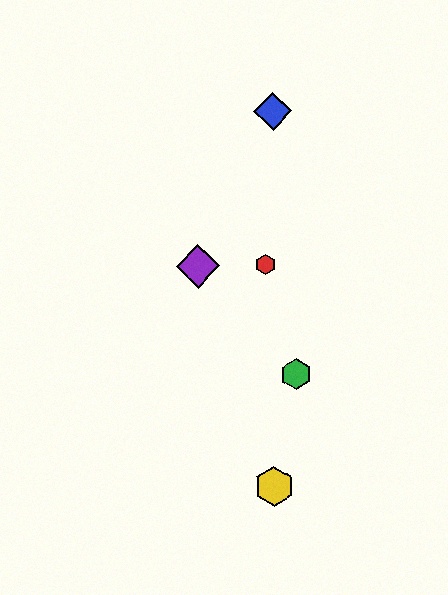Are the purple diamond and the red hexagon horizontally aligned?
Yes, both are at y≈266.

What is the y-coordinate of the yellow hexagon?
The yellow hexagon is at y≈486.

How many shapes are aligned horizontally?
2 shapes (the red hexagon, the purple diamond) are aligned horizontally.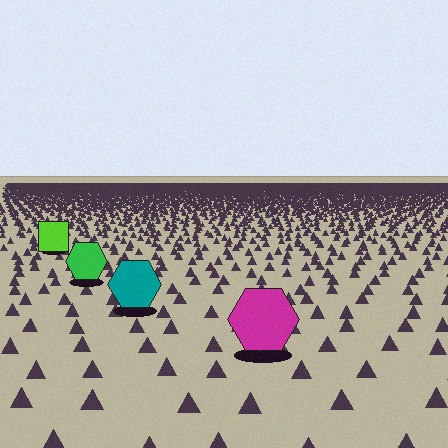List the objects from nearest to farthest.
From nearest to farthest: the magenta hexagon, the teal hexagon, the green hexagon, the lime square.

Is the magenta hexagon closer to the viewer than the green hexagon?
Yes. The magenta hexagon is closer — you can tell from the texture gradient: the ground texture is coarser near it.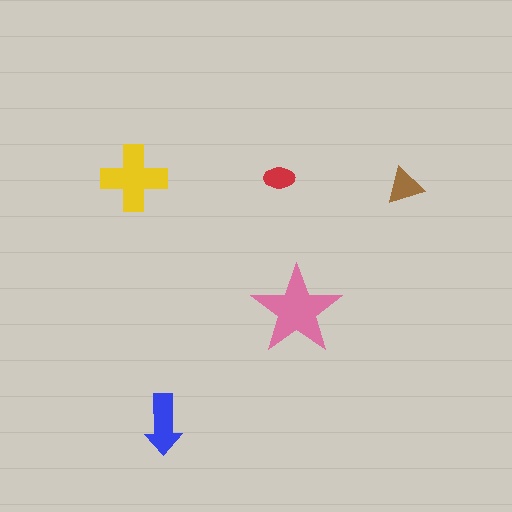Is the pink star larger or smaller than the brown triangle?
Larger.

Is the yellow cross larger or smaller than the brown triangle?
Larger.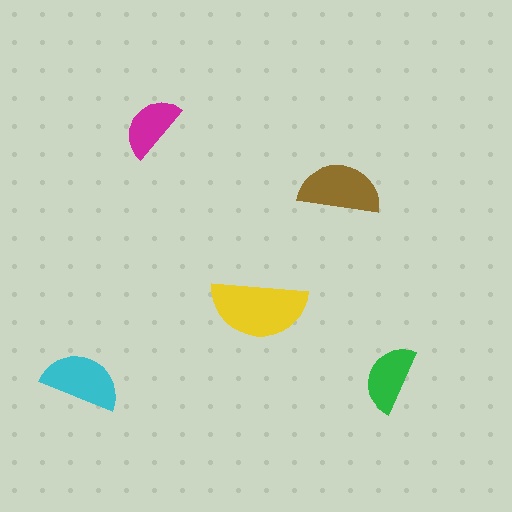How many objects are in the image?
There are 5 objects in the image.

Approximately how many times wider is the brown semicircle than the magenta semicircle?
About 1.5 times wider.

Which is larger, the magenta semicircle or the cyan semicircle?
The cyan one.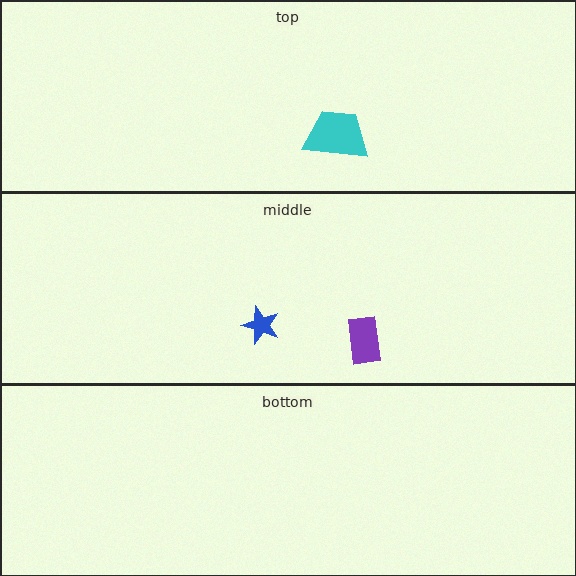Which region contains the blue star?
The middle region.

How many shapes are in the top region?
1.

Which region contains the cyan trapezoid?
The top region.